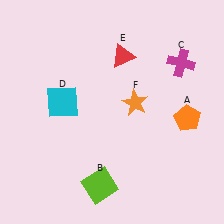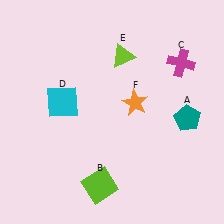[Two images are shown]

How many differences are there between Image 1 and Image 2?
There are 2 differences between the two images.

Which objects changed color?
A changed from orange to teal. E changed from red to lime.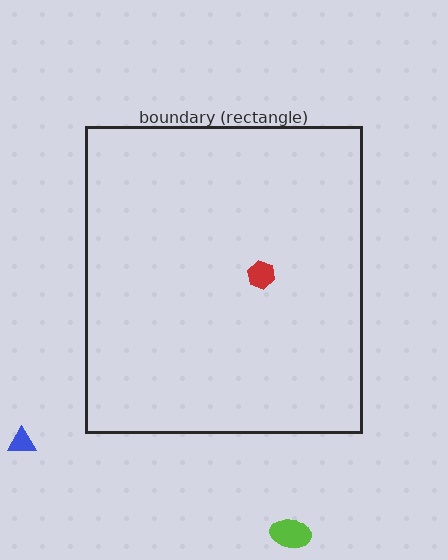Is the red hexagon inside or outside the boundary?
Inside.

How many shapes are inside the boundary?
1 inside, 2 outside.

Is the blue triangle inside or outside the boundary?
Outside.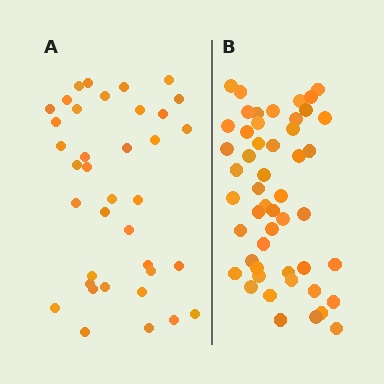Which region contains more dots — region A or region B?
Region B (the right region) has more dots.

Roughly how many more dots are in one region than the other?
Region B has approximately 15 more dots than region A.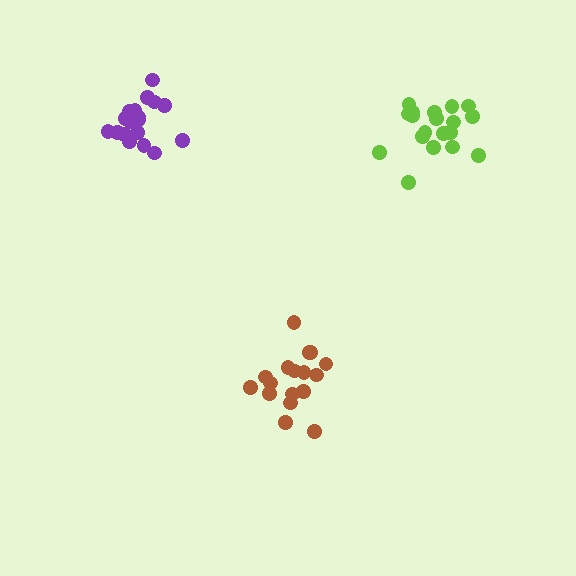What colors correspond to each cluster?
The clusters are colored: brown, purple, lime.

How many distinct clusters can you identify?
There are 3 distinct clusters.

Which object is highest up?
The purple cluster is topmost.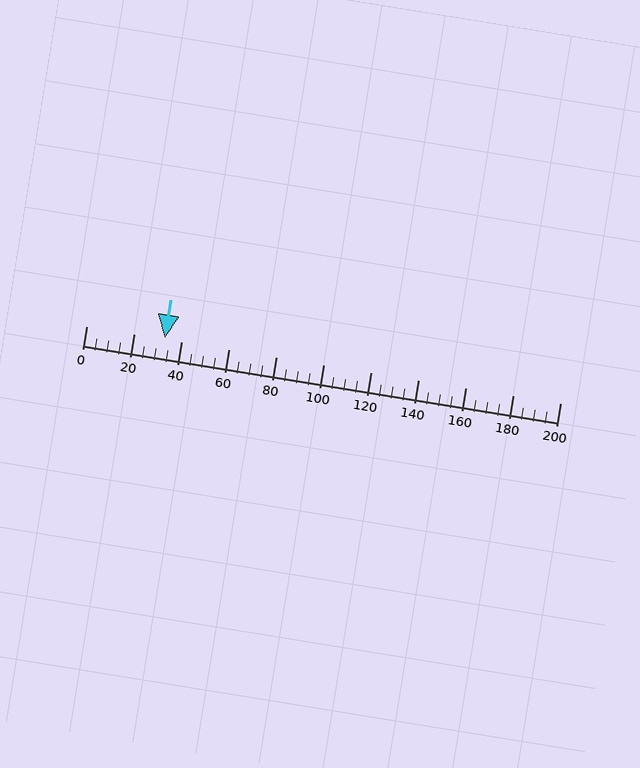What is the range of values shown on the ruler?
The ruler shows values from 0 to 200.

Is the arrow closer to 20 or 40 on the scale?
The arrow is closer to 40.